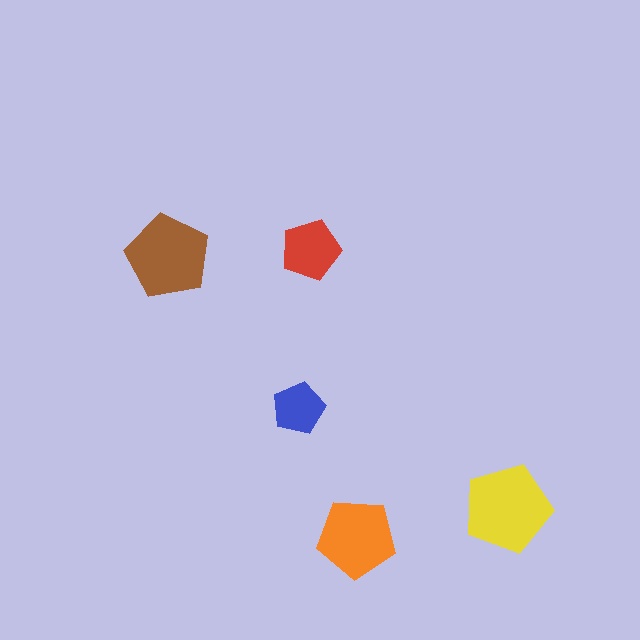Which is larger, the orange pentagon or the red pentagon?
The orange one.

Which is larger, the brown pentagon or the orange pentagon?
The brown one.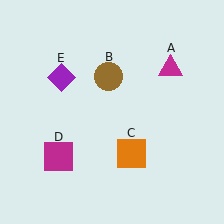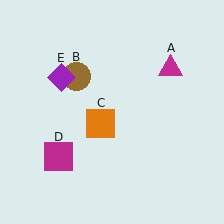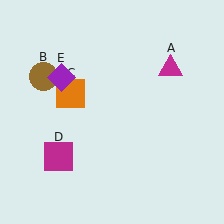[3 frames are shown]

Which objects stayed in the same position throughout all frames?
Magenta triangle (object A) and magenta square (object D) and purple diamond (object E) remained stationary.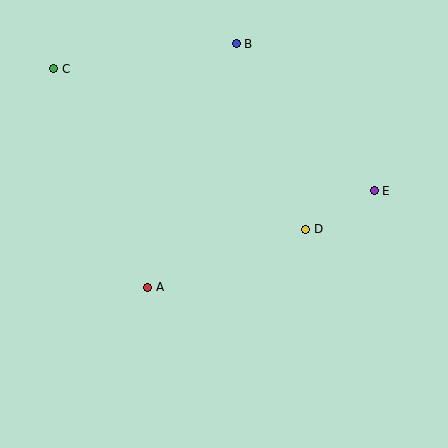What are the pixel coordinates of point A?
Point A is at (148, 287).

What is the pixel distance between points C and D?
The distance between C and D is 299 pixels.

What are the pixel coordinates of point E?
Point E is at (374, 191).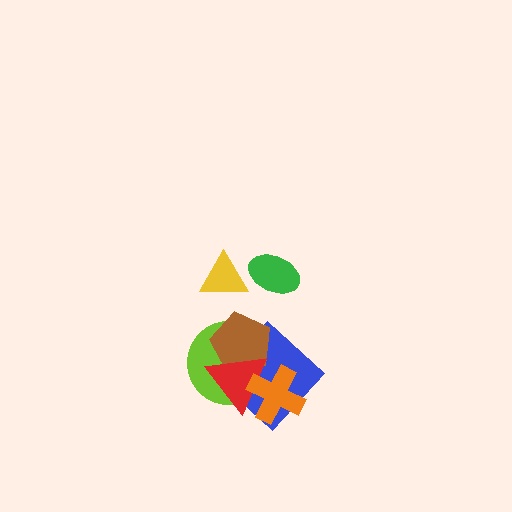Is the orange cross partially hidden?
No, no other shape covers it.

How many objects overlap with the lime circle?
4 objects overlap with the lime circle.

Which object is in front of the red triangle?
The orange cross is in front of the red triangle.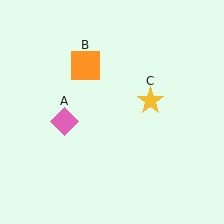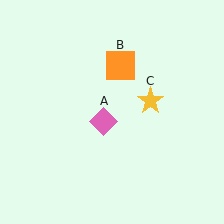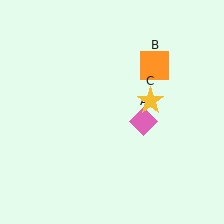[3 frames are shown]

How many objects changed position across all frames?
2 objects changed position: pink diamond (object A), orange square (object B).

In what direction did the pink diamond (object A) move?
The pink diamond (object A) moved right.